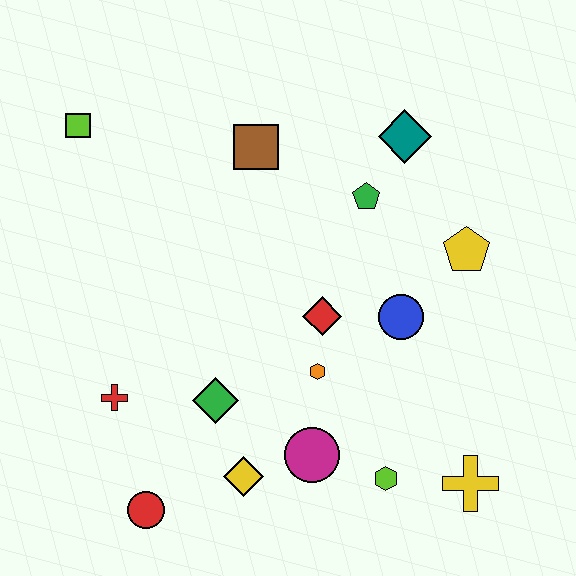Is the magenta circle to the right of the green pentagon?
No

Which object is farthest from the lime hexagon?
The lime square is farthest from the lime hexagon.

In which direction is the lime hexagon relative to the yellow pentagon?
The lime hexagon is below the yellow pentagon.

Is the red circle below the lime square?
Yes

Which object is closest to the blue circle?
The red diamond is closest to the blue circle.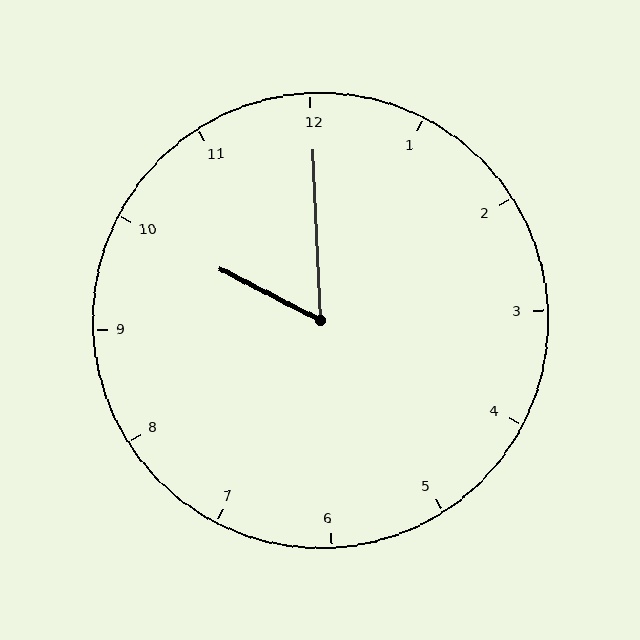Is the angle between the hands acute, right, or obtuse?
It is acute.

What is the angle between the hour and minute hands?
Approximately 60 degrees.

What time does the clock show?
10:00.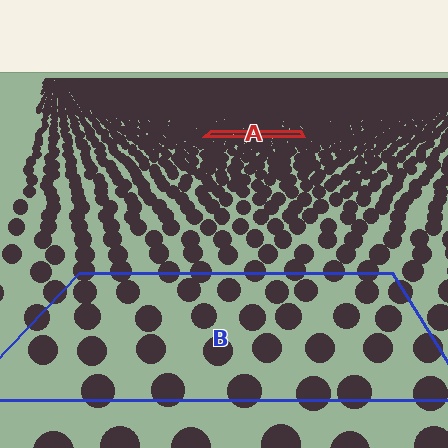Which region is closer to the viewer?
Region B is closer. The texture elements there are larger and more spread out.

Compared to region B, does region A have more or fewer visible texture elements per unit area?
Region A has more texture elements per unit area — they are packed more densely because it is farther away.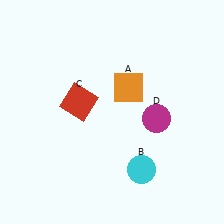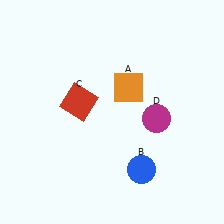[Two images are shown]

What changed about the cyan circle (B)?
In Image 1, B is cyan. In Image 2, it changed to blue.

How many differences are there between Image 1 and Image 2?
There is 1 difference between the two images.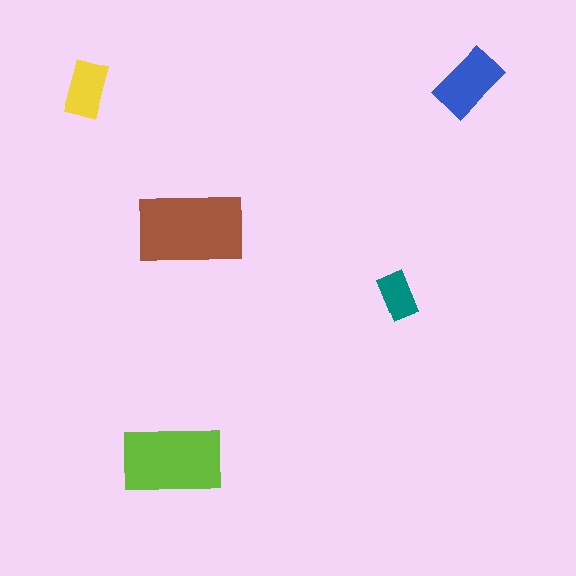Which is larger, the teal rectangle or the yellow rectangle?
The yellow one.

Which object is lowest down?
The lime rectangle is bottommost.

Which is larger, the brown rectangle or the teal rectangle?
The brown one.